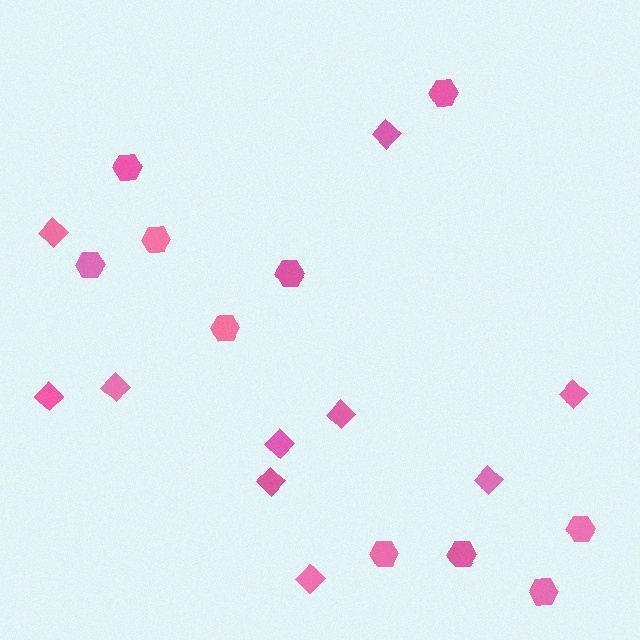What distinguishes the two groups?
There are 2 groups: one group of hexagons (10) and one group of diamonds (10).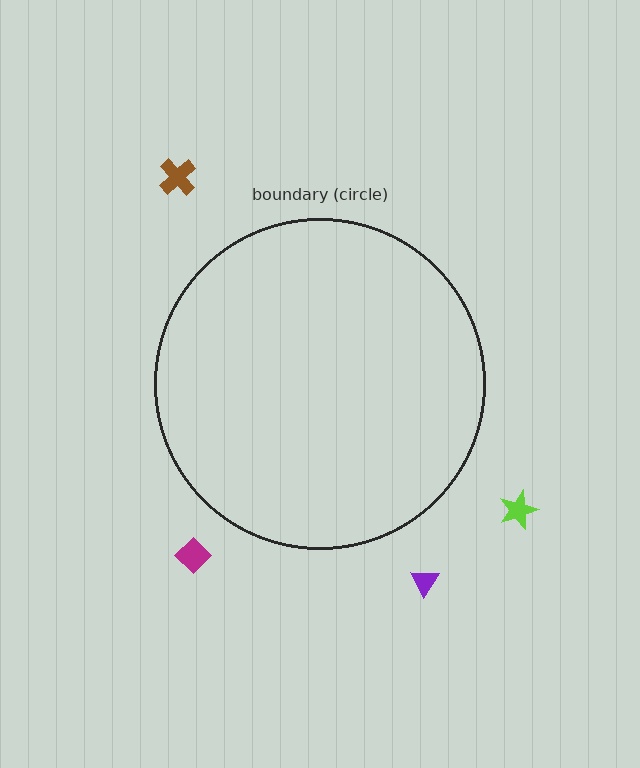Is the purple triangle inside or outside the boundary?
Outside.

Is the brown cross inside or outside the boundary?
Outside.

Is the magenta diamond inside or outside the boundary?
Outside.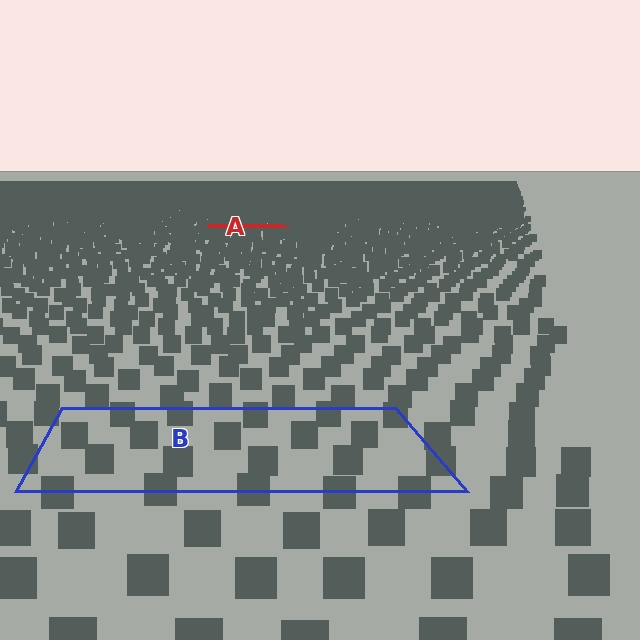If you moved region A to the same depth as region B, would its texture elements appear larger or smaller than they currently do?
They would appear larger. At a closer depth, the same texture elements are projected at a bigger on-screen size.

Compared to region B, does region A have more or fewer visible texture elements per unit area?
Region A has more texture elements per unit area — they are packed more densely because it is farther away.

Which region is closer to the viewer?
Region B is closer. The texture elements there are larger and more spread out.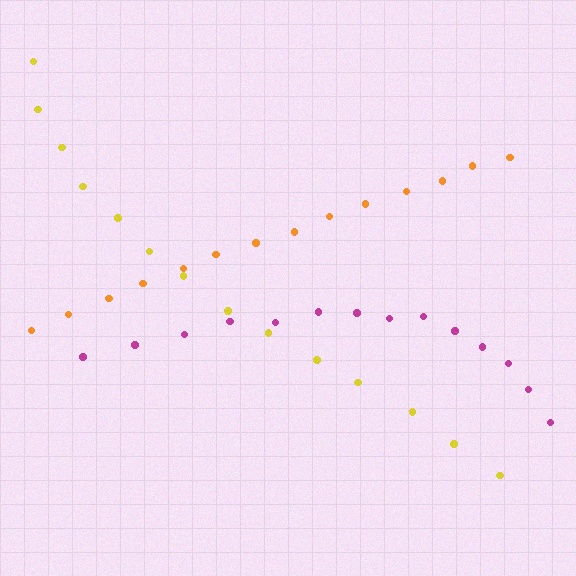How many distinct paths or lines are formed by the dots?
There are 3 distinct paths.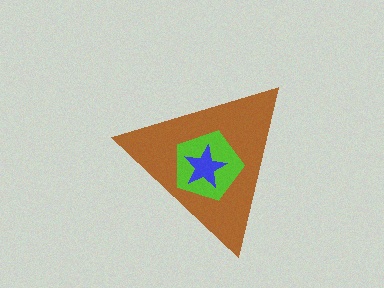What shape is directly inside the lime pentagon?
The blue star.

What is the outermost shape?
The brown triangle.